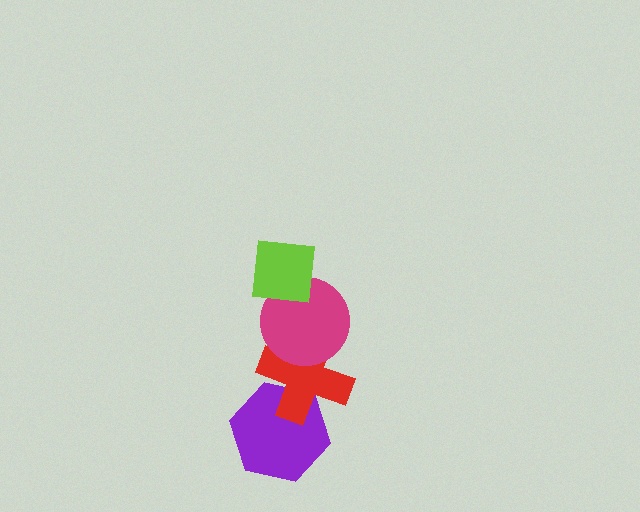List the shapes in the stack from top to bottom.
From top to bottom: the lime square, the magenta circle, the red cross, the purple hexagon.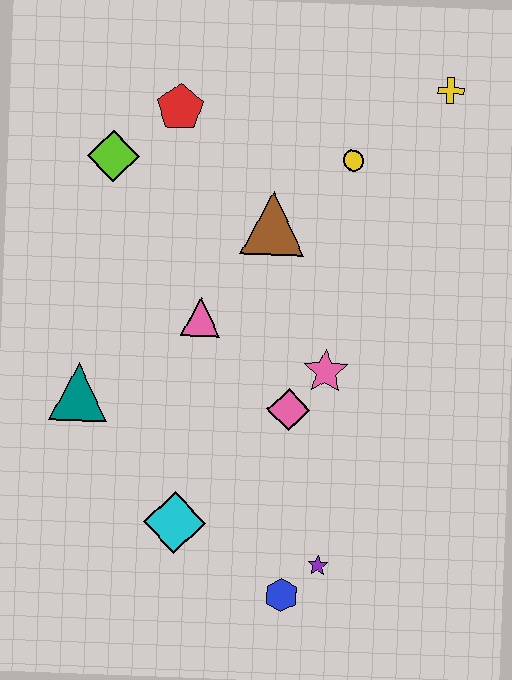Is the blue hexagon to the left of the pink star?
Yes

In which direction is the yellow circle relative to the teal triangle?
The yellow circle is to the right of the teal triangle.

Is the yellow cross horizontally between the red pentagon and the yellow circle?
No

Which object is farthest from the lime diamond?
The blue hexagon is farthest from the lime diamond.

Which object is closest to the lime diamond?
The red pentagon is closest to the lime diamond.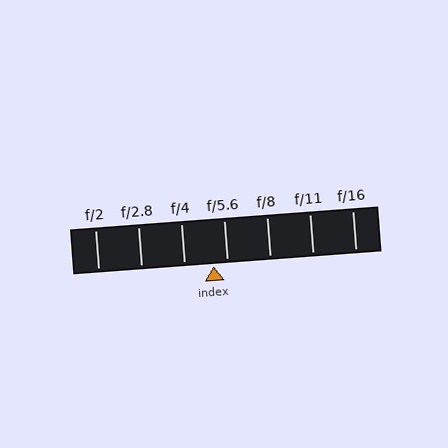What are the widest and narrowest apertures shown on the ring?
The widest aperture shown is f/2 and the narrowest is f/16.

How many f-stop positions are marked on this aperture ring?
There are 7 f-stop positions marked.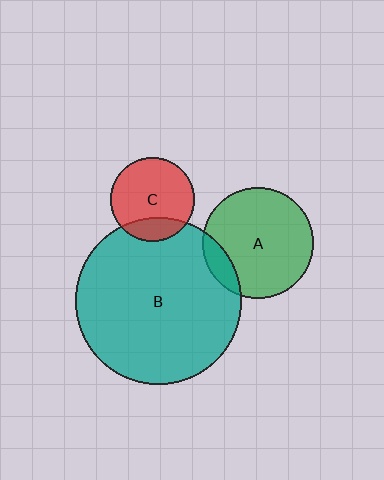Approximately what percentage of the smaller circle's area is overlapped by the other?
Approximately 20%.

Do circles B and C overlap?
Yes.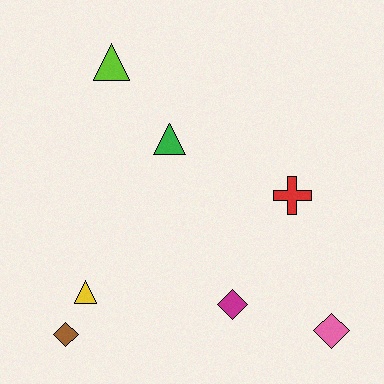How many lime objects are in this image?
There is 1 lime object.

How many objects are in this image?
There are 7 objects.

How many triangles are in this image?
There are 3 triangles.